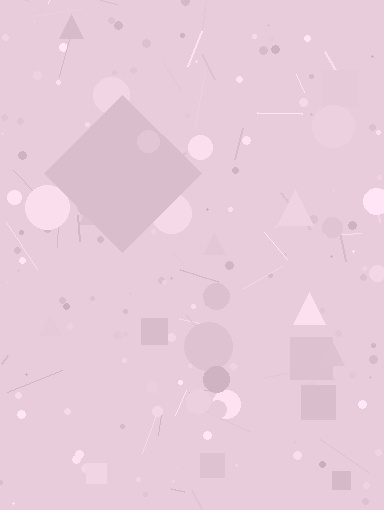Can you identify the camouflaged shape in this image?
The camouflaged shape is a diamond.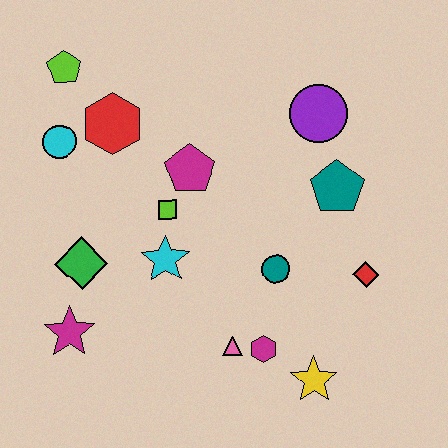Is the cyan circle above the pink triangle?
Yes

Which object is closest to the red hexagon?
The cyan circle is closest to the red hexagon.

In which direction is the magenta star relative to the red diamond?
The magenta star is to the left of the red diamond.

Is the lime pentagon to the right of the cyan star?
No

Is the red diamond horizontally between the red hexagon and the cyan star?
No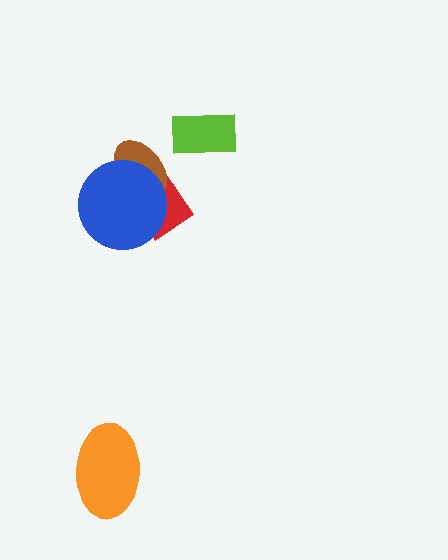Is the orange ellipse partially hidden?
No, no other shape covers it.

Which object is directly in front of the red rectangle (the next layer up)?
The brown ellipse is directly in front of the red rectangle.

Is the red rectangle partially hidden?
Yes, it is partially covered by another shape.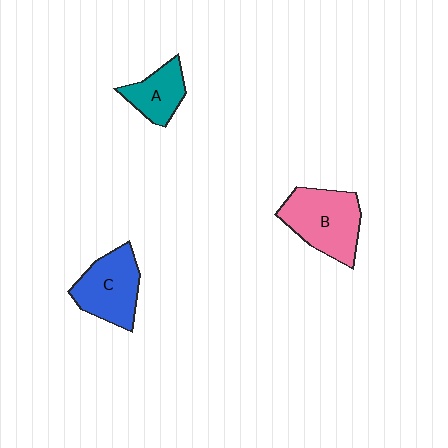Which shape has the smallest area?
Shape A (teal).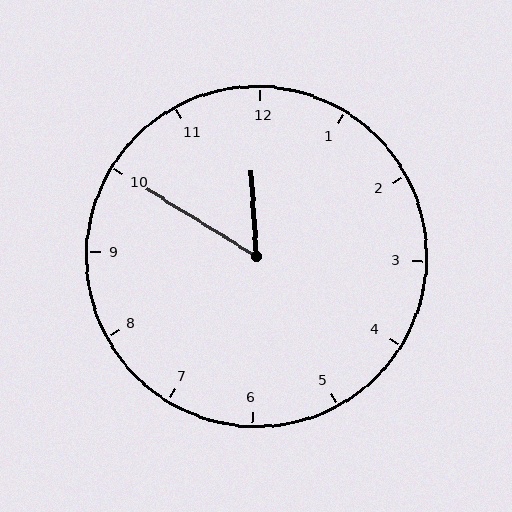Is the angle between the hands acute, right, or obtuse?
It is acute.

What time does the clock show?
11:50.